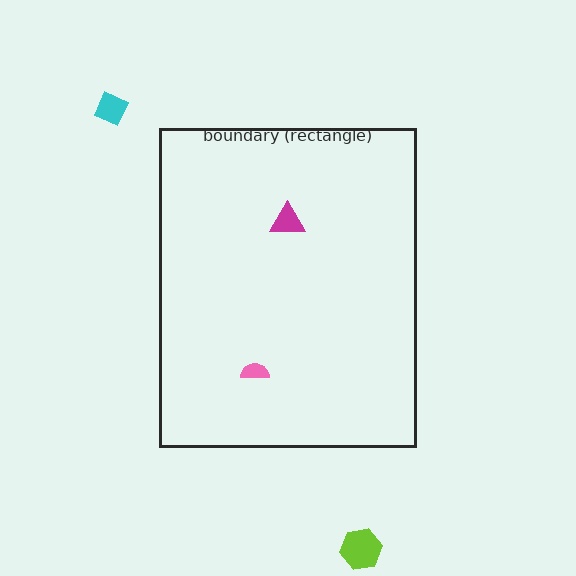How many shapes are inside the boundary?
2 inside, 2 outside.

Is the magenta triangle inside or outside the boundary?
Inside.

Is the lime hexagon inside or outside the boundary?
Outside.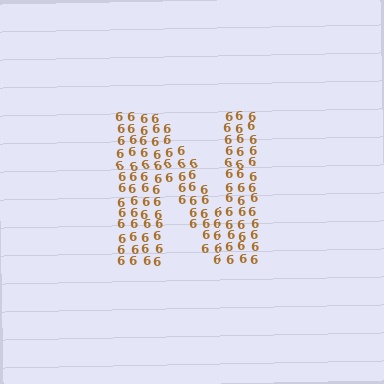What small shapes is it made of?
It is made of small digit 6's.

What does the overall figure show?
The overall figure shows the letter N.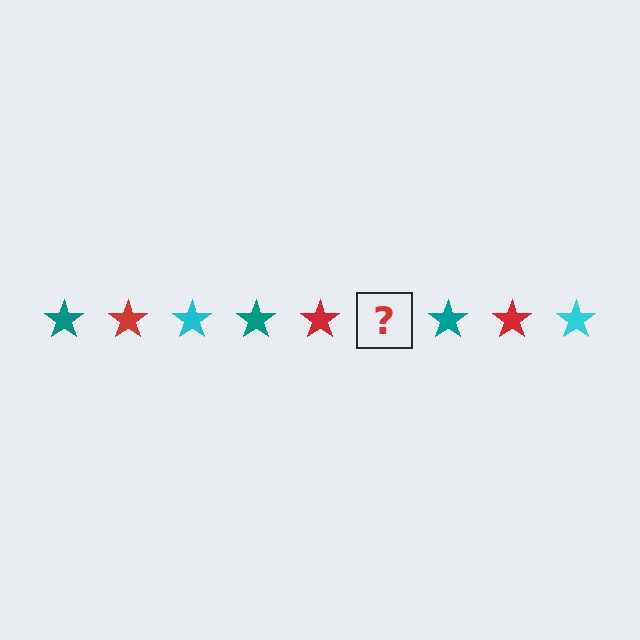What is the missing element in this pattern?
The missing element is a cyan star.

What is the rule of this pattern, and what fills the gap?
The rule is that the pattern cycles through teal, red, cyan stars. The gap should be filled with a cyan star.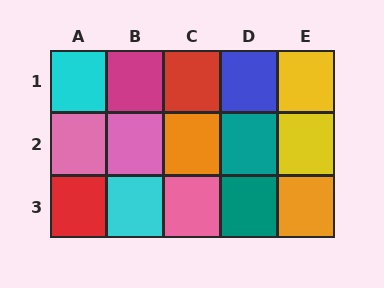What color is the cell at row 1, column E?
Yellow.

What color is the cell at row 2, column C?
Orange.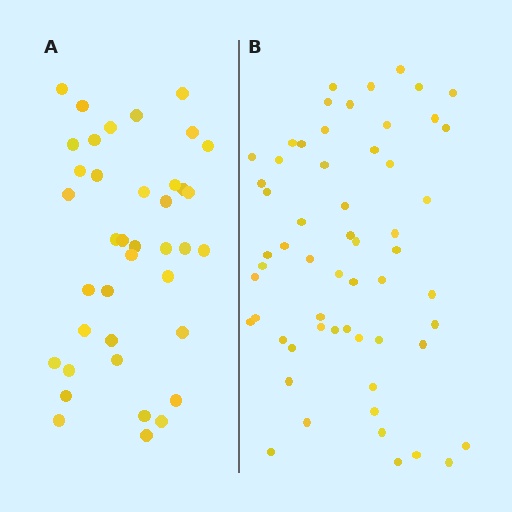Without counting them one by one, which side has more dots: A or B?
Region B (the right region) has more dots.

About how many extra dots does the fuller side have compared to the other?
Region B has approximately 20 more dots than region A.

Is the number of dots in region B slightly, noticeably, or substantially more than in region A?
Region B has substantially more. The ratio is roughly 1.5 to 1.